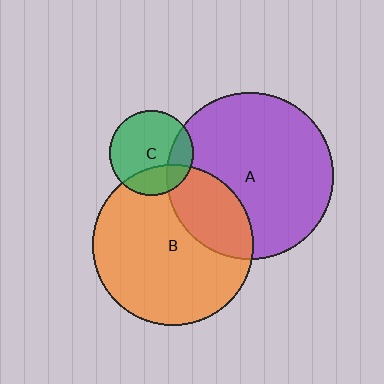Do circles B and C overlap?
Yes.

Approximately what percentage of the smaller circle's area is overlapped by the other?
Approximately 25%.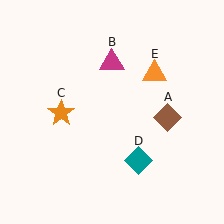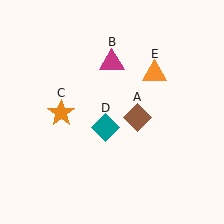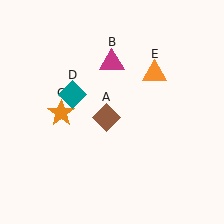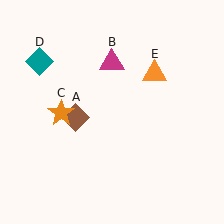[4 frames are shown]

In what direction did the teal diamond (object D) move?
The teal diamond (object D) moved up and to the left.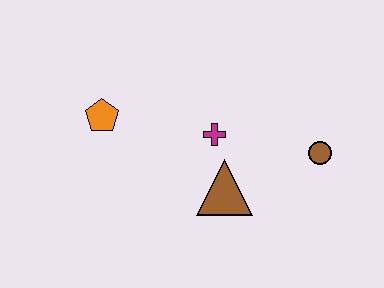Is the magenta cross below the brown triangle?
No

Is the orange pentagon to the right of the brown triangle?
No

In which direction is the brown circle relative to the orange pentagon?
The brown circle is to the right of the orange pentagon.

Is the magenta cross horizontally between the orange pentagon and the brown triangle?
Yes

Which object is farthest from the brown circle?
The orange pentagon is farthest from the brown circle.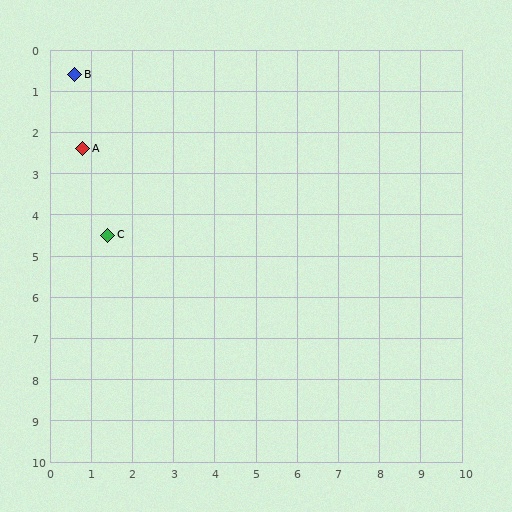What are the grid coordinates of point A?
Point A is at approximately (0.8, 2.4).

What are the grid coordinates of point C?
Point C is at approximately (1.4, 4.5).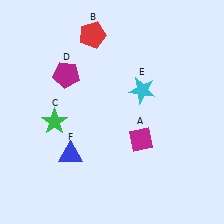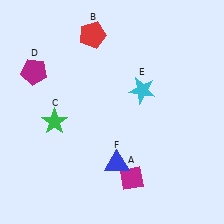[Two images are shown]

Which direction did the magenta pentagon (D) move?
The magenta pentagon (D) moved left.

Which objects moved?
The objects that moved are: the magenta diamond (A), the magenta pentagon (D), the blue triangle (F).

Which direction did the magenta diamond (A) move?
The magenta diamond (A) moved down.